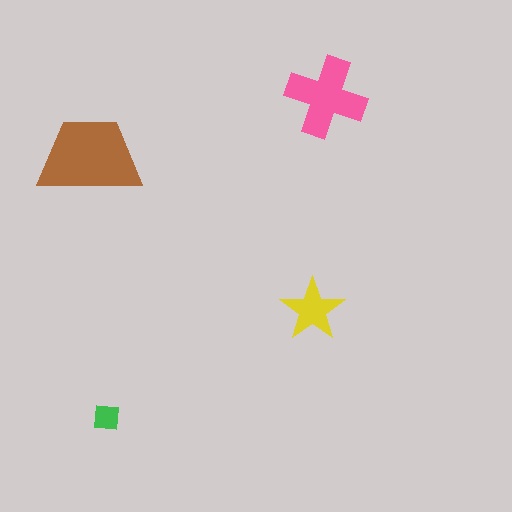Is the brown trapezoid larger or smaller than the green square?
Larger.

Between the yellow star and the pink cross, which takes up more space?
The pink cross.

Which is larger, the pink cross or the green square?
The pink cross.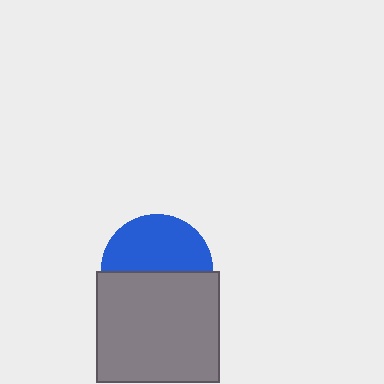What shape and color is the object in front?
The object in front is a gray rectangle.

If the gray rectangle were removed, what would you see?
You would see the complete blue circle.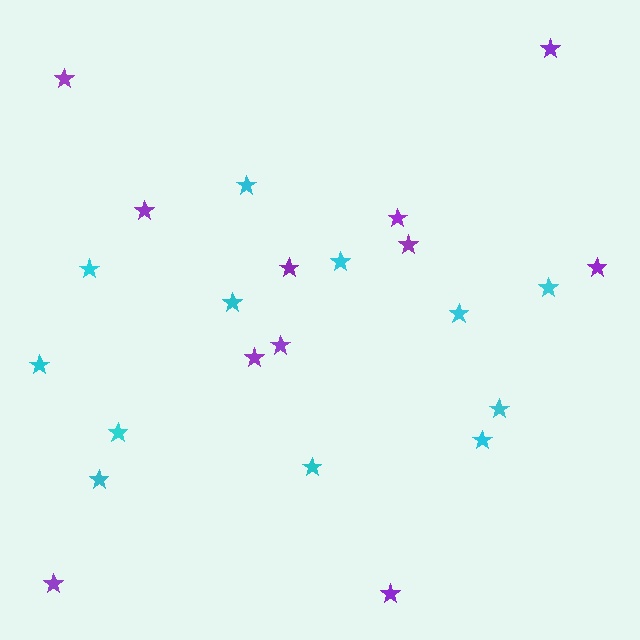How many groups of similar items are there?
There are 2 groups: one group of cyan stars (12) and one group of purple stars (11).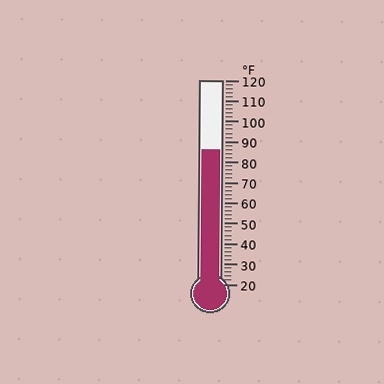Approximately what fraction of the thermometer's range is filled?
The thermometer is filled to approximately 65% of its range.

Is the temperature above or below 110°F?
The temperature is below 110°F.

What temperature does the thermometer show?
The thermometer shows approximately 86°F.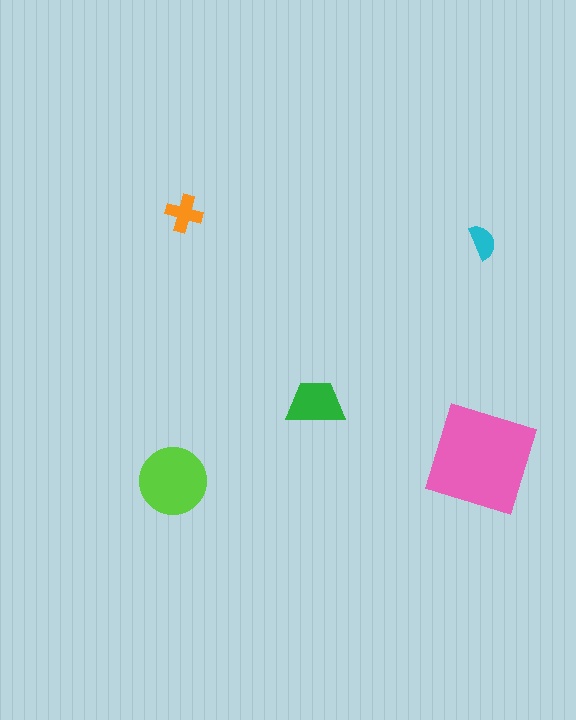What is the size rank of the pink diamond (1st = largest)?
1st.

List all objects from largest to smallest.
The pink diamond, the lime circle, the green trapezoid, the orange cross, the cyan semicircle.